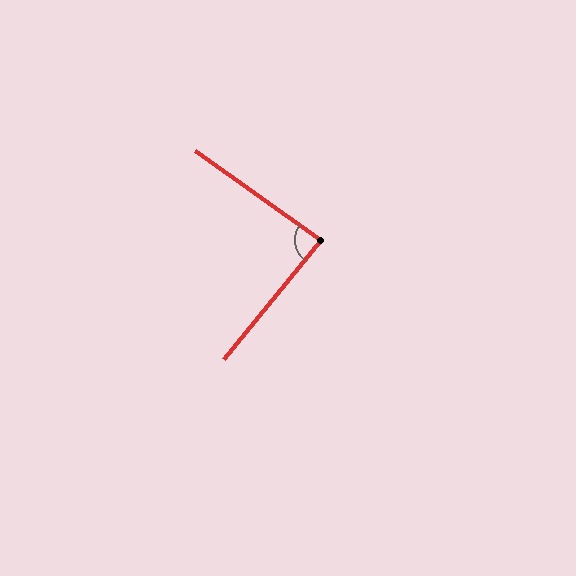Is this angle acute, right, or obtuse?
It is approximately a right angle.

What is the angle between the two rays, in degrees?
Approximately 86 degrees.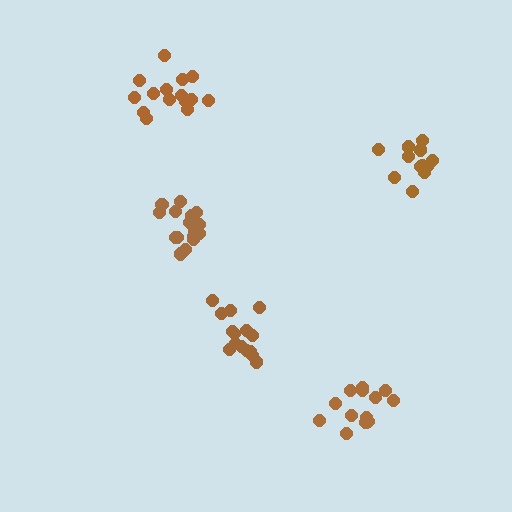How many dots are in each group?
Group 1: 17 dots, Group 2: 15 dots, Group 3: 13 dots, Group 4: 13 dots, Group 5: 16 dots (74 total).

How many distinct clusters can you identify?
There are 5 distinct clusters.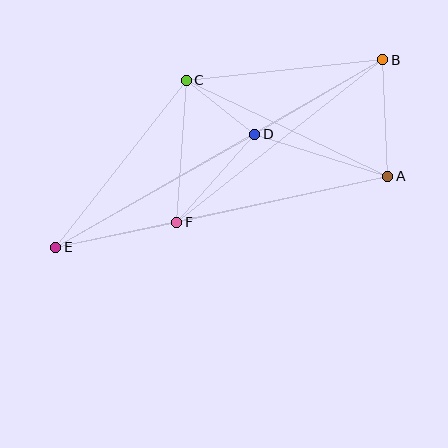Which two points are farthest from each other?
Points B and E are farthest from each other.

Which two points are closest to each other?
Points C and D are closest to each other.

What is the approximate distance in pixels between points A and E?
The distance between A and E is approximately 340 pixels.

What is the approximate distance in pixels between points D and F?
The distance between D and F is approximately 118 pixels.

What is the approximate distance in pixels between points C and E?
The distance between C and E is approximately 212 pixels.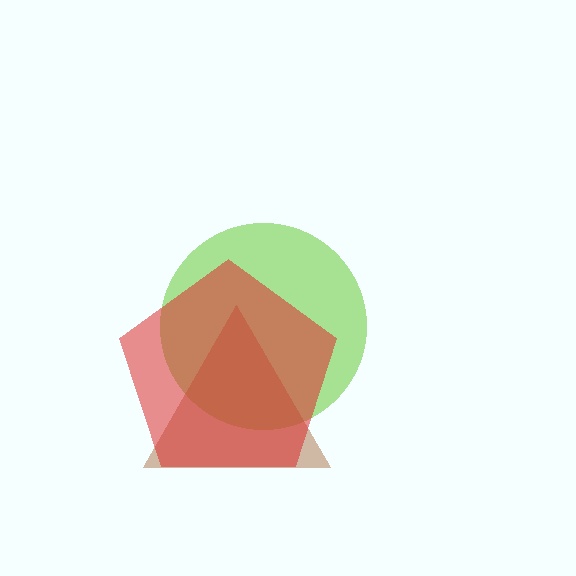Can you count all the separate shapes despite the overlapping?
Yes, there are 3 separate shapes.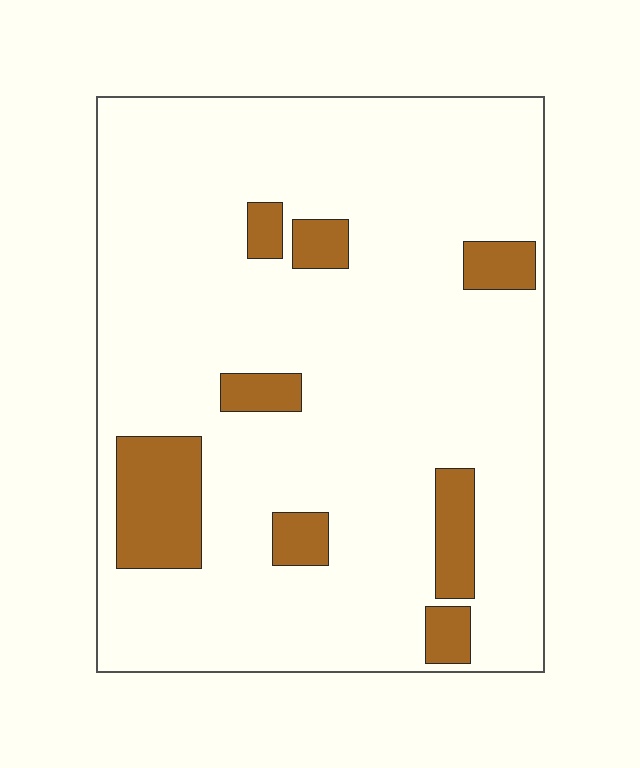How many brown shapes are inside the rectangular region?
8.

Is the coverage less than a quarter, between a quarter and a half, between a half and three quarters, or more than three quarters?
Less than a quarter.